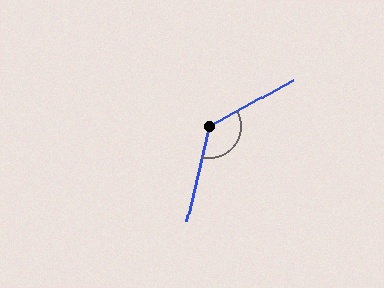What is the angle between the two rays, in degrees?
Approximately 133 degrees.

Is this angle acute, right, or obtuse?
It is obtuse.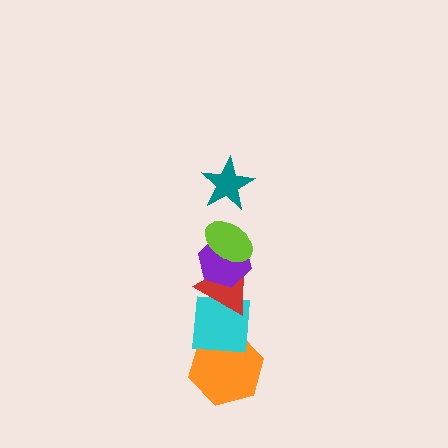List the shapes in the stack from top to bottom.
From top to bottom: the teal star, the lime ellipse, the purple hexagon, the red triangle, the cyan square, the orange hexagon.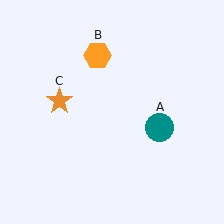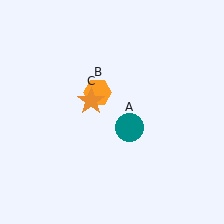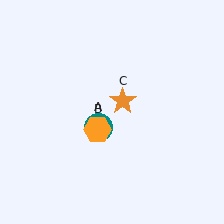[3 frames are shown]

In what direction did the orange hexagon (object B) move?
The orange hexagon (object B) moved down.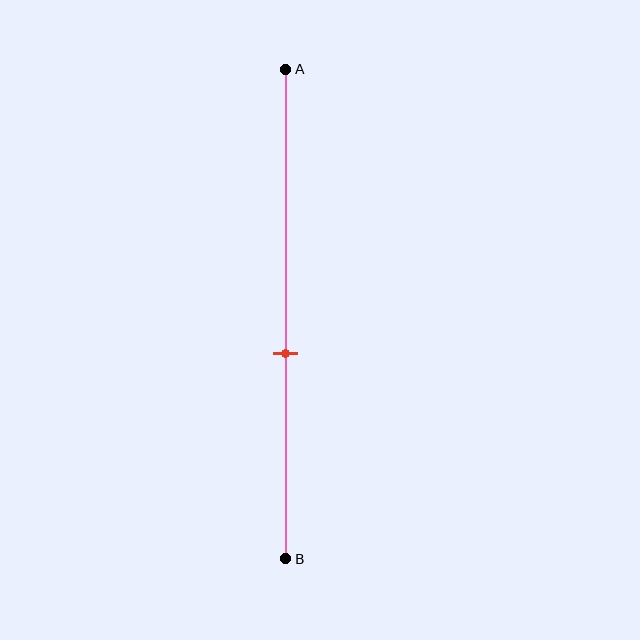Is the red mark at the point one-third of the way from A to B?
No, the mark is at about 60% from A, not at the 33% one-third point.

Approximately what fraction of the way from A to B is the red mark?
The red mark is approximately 60% of the way from A to B.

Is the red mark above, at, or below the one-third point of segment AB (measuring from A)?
The red mark is below the one-third point of segment AB.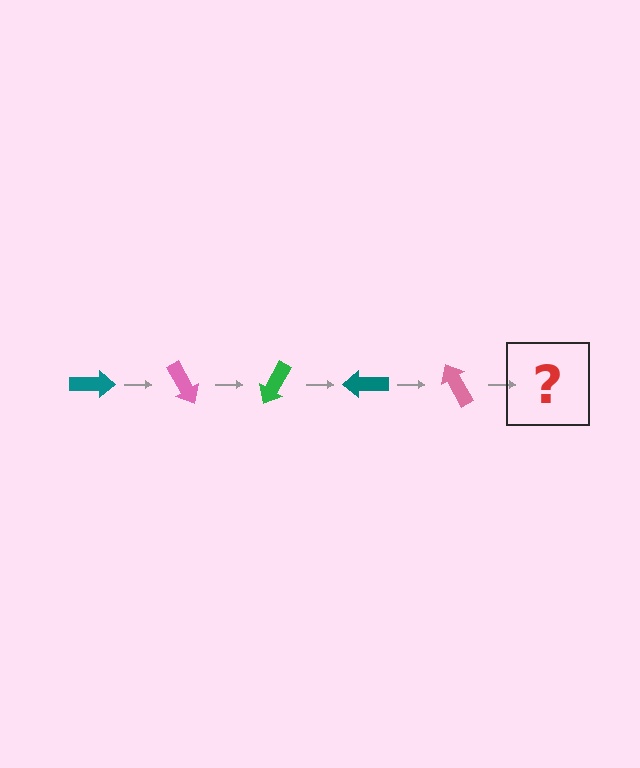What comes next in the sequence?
The next element should be a green arrow, rotated 300 degrees from the start.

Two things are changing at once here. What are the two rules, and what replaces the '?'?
The two rules are that it rotates 60 degrees each step and the color cycles through teal, pink, and green. The '?' should be a green arrow, rotated 300 degrees from the start.